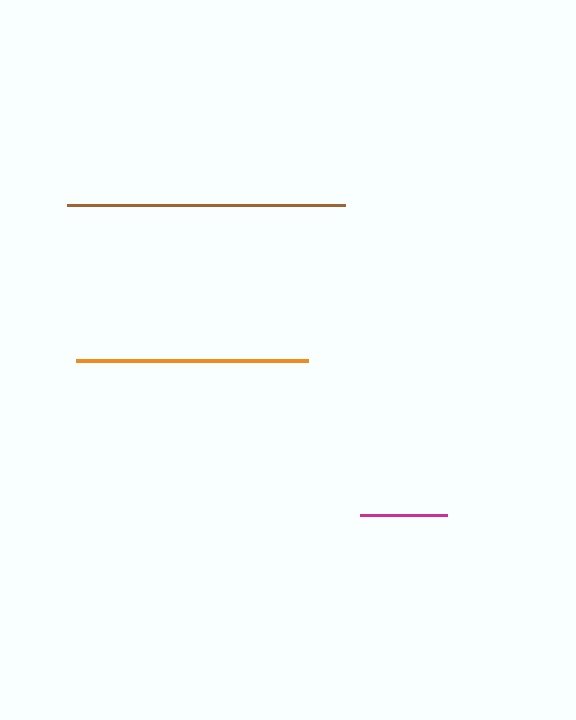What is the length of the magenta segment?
The magenta segment is approximately 86 pixels long.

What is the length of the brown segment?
The brown segment is approximately 278 pixels long.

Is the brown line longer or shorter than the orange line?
The brown line is longer than the orange line.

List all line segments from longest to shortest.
From longest to shortest: brown, orange, magenta.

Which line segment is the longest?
The brown line is the longest at approximately 278 pixels.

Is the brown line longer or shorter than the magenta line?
The brown line is longer than the magenta line.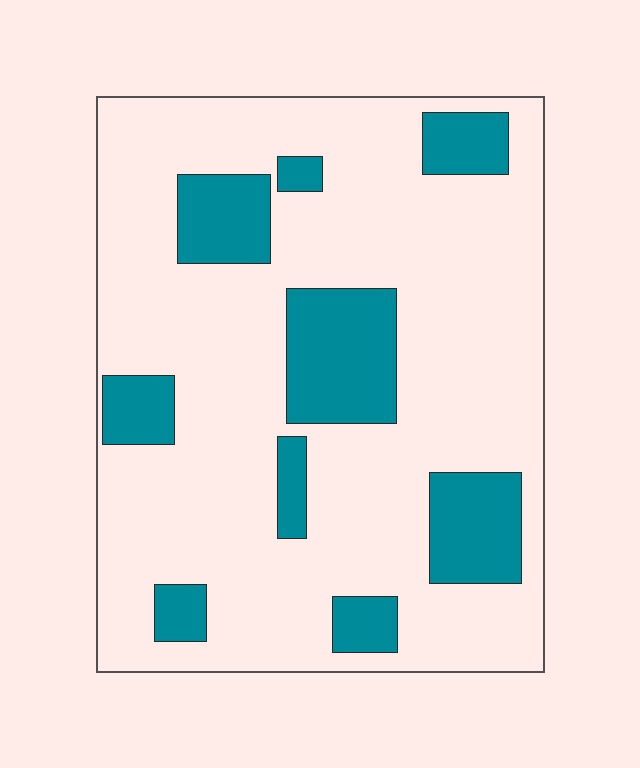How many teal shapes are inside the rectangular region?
9.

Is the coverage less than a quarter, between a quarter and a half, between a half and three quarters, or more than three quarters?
Less than a quarter.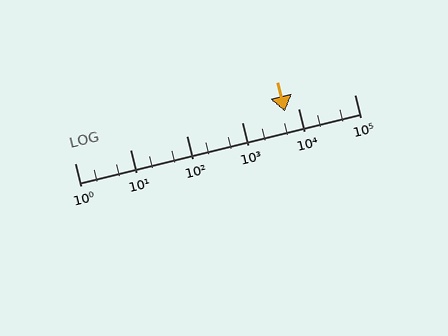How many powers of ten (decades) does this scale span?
The scale spans 5 decades, from 1 to 100000.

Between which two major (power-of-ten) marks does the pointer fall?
The pointer is between 1000 and 10000.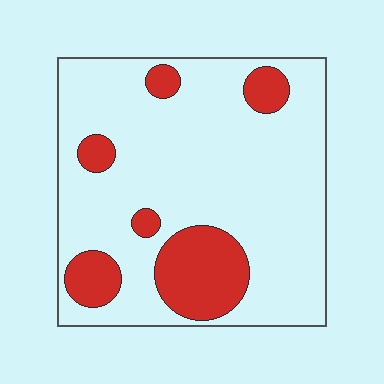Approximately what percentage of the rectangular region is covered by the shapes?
Approximately 20%.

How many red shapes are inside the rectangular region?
6.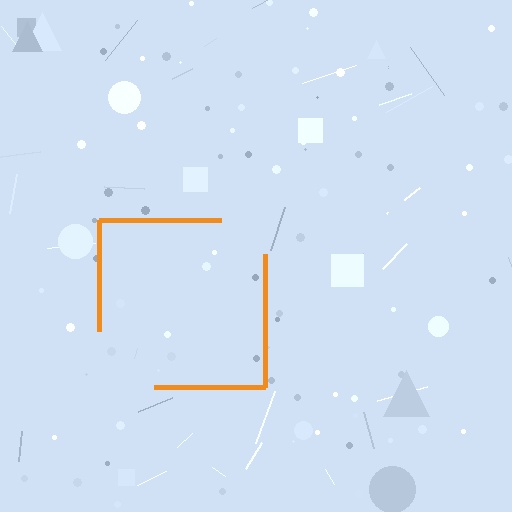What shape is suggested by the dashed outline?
The dashed outline suggests a square.